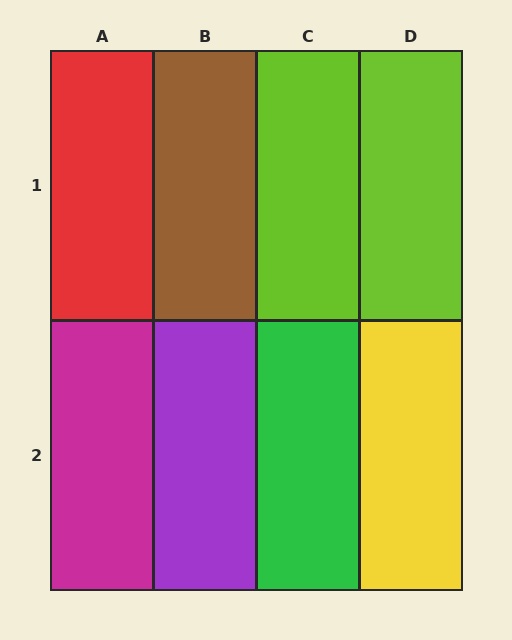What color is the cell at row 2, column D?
Yellow.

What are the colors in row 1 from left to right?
Red, brown, lime, lime.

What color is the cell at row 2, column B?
Purple.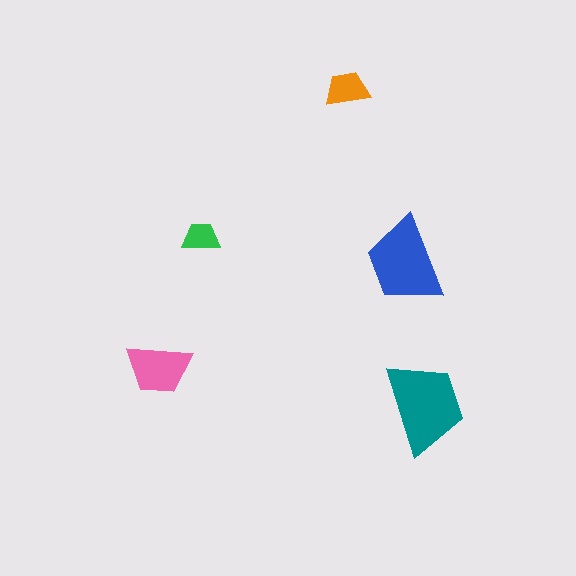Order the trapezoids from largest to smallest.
the teal one, the blue one, the pink one, the orange one, the green one.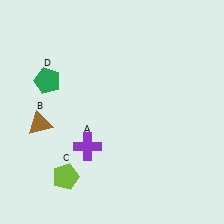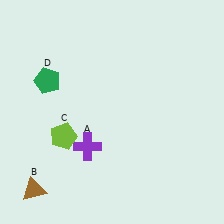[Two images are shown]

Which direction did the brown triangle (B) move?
The brown triangle (B) moved down.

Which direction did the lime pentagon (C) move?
The lime pentagon (C) moved up.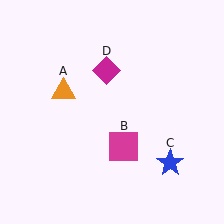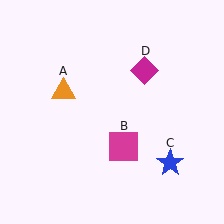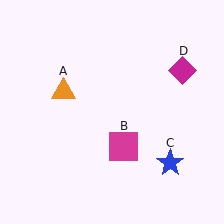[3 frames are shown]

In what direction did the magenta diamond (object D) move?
The magenta diamond (object D) moved right.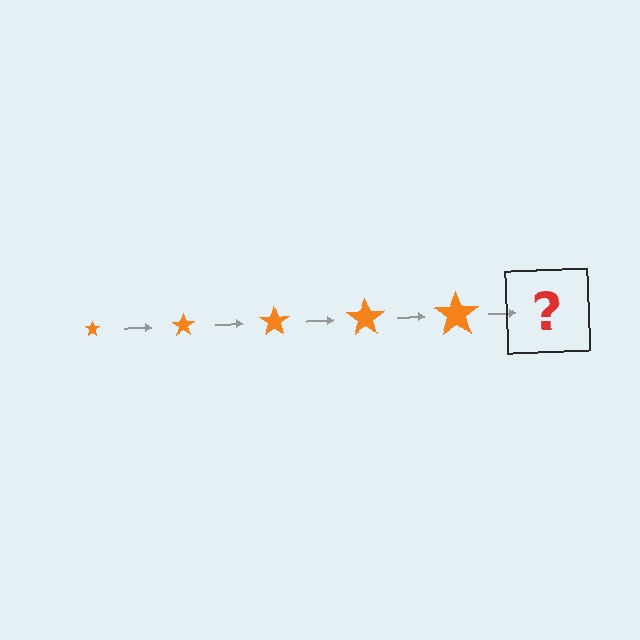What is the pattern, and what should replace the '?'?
The pattern is that the star gets progressively larger each step. The '?' should be an orange star, larger than the previous one.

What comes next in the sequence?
The next element should be an orange star, larger than the previous one.